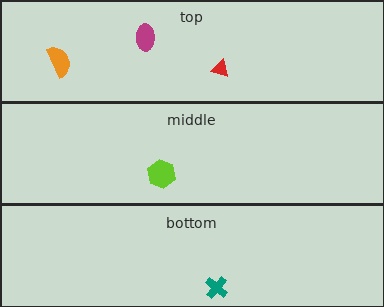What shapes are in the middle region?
The lime hexagon.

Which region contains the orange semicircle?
The top region.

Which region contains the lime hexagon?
The middle region.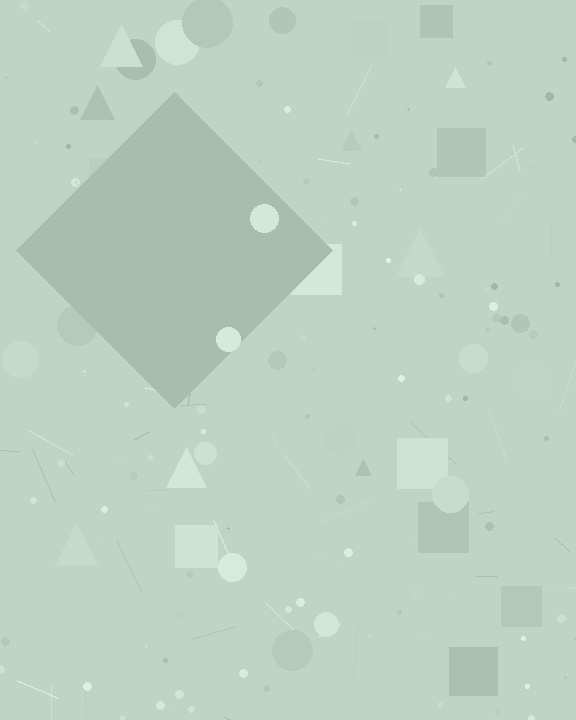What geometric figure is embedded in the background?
A diamond is embedded in the background.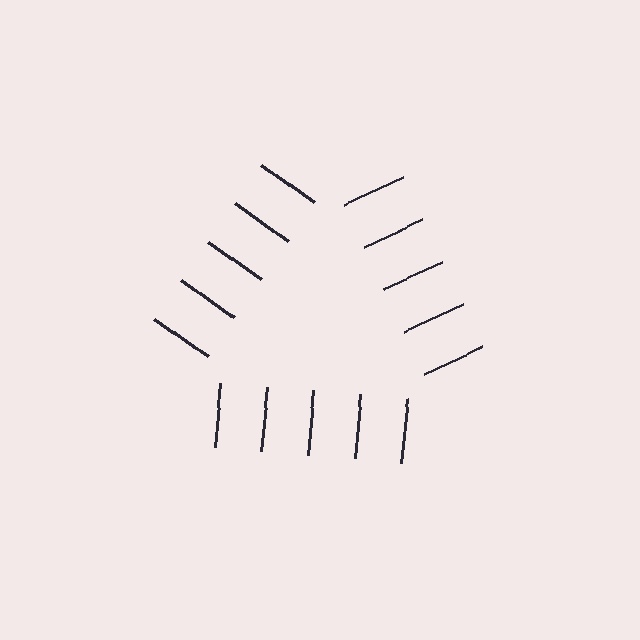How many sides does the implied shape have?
3 sides — the line-ends trace a triangle.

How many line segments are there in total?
15 — 5 along each of the 3 edges.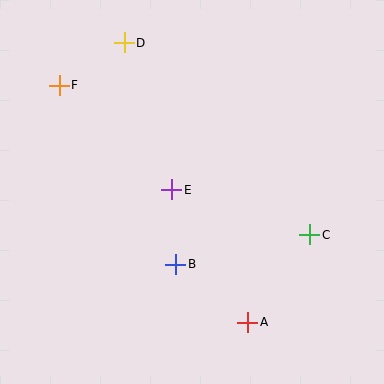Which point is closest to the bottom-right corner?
Point A is closest to the bottom-right corner.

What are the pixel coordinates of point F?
Point F is at (59, 85).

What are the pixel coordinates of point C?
Point C is at (310, 235).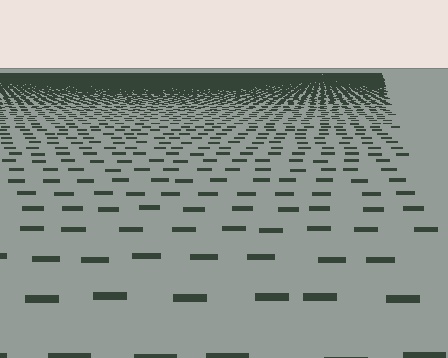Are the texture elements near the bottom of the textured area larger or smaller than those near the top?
Larger. Near the bottom, elements are closer to the viewer and appear at a bigger on-screen size.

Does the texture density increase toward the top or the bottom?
Density increases toward the top.